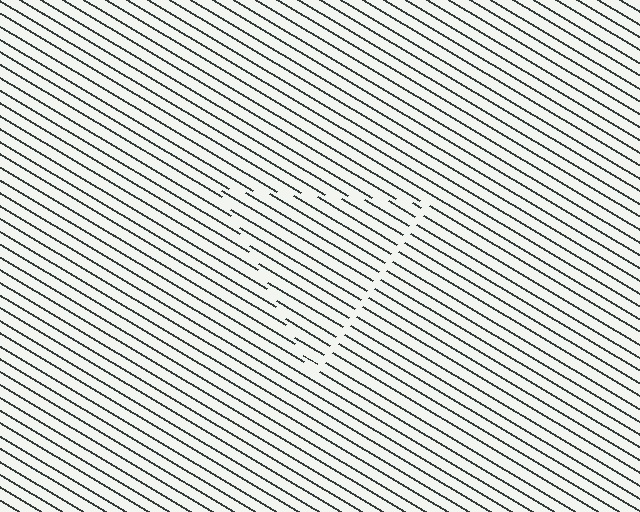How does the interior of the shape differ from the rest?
The interior of the shape contains the same grating, shifted by half a period — the contour is defined by the phase discontinuity where line-ends from the inner and outer gratings abut.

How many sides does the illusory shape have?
3 sides — the line-ends trace a triangle.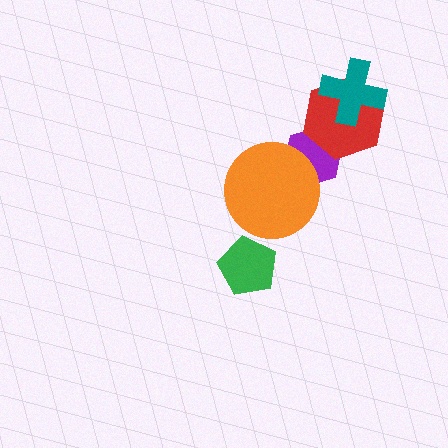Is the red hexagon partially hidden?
Yes, it is partially covered by another shape.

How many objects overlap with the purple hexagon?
2 objects overlap with the purple hexagon.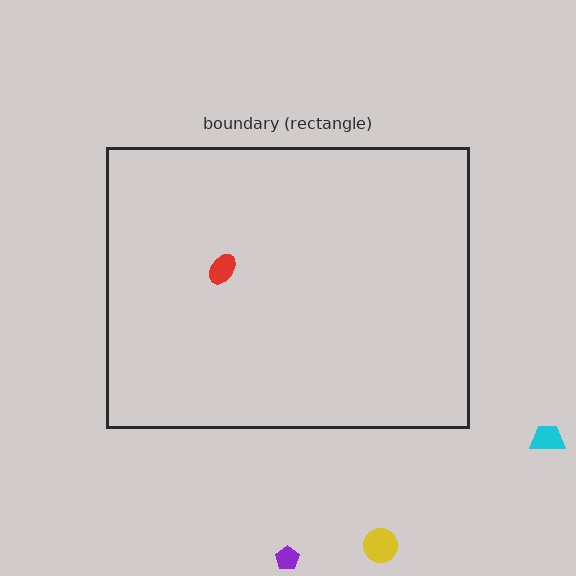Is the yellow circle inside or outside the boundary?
Outside.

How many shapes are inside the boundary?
1 inside, 3 outside.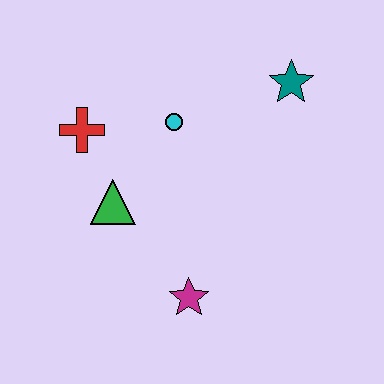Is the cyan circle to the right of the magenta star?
No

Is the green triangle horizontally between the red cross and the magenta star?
Yes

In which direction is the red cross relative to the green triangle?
The red cross is above the green triangle.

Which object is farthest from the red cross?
The teal star is farthest from the red cross.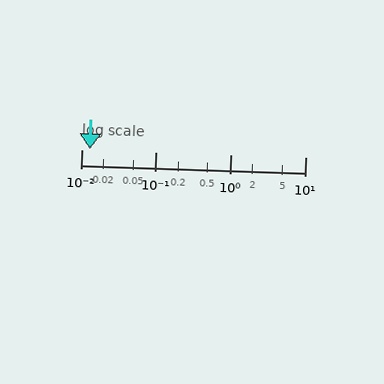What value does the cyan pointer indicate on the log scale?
The pointer indicates approximately 0.013.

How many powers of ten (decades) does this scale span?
The scale spans 3 decades, from 0.01 to 10.